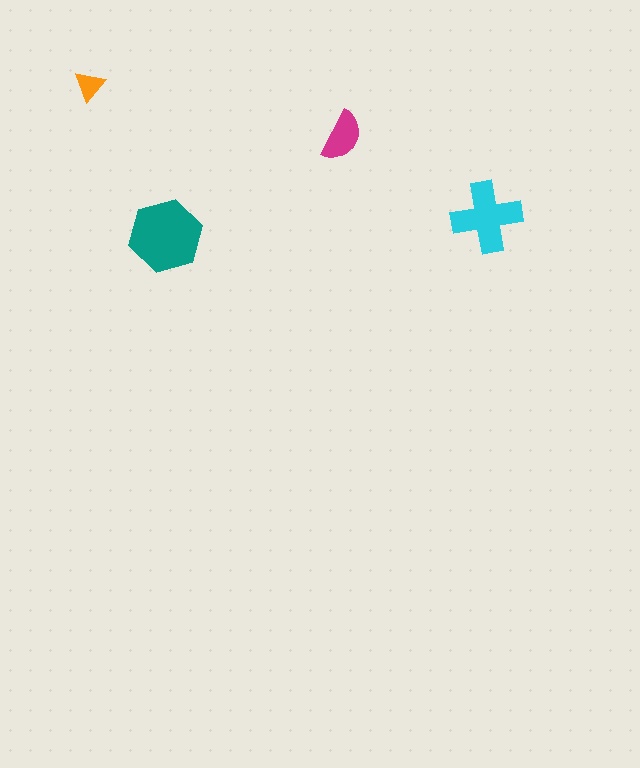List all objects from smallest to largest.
The orange triangle, the magenta semicircle, the cyan cross, the teal hexagon.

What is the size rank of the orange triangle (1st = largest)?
4th.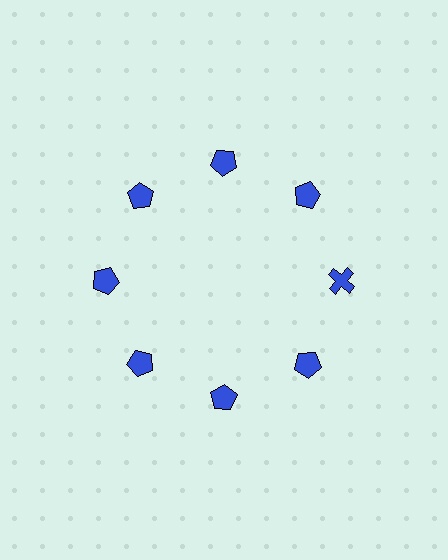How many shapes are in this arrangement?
There are 8 shapes arranged in a ring pattern.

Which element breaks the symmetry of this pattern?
The blue cross at roughly the 3 o'clock position breaks the symmetry. All other shapes are blue pentagons.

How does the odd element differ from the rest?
It has a different shape: cross instead of pentagon.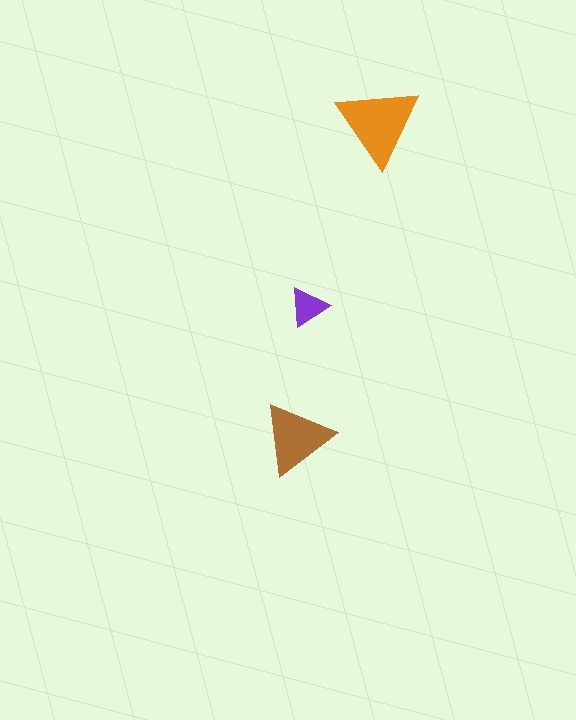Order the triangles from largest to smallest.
the orange one, the brown one, the purple one.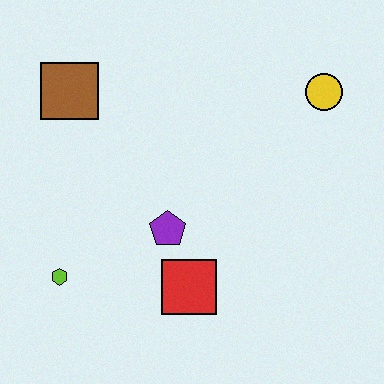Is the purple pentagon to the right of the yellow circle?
No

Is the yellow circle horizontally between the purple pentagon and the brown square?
No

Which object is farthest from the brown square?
The yellow circle is farthest from the brown square.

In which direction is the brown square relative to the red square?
The brown square is above the red square.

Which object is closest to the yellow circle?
The purple pentagon is closest to the yellow circle.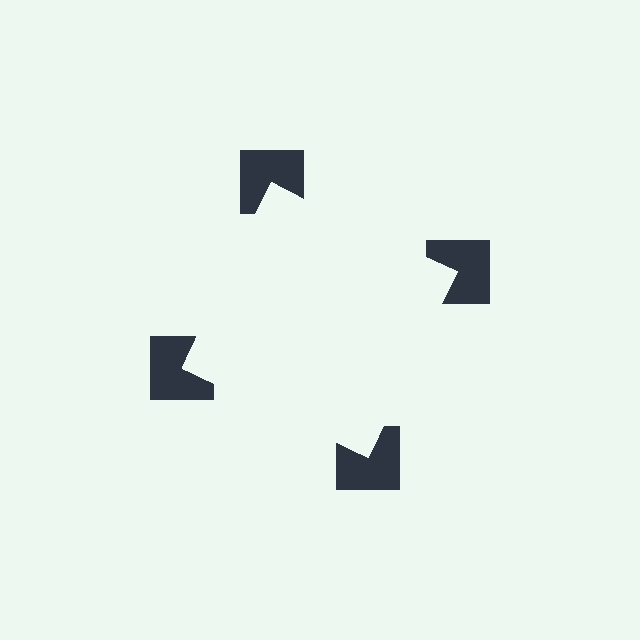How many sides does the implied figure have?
4 sides.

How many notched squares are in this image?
There are 4 — one at each vertex of the illusory square.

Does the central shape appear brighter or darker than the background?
It typically appears slightly brighter than the background, even though no actual brightness change is drawn.